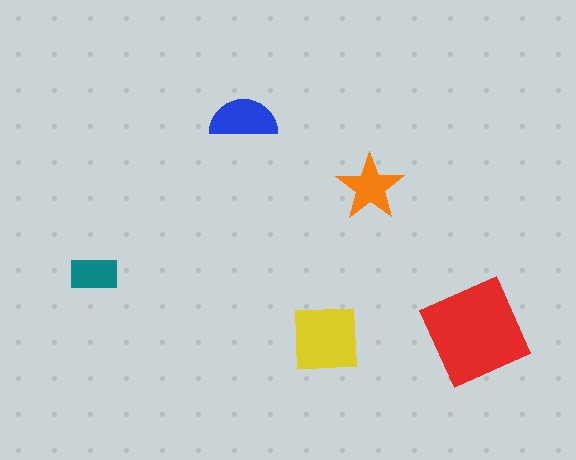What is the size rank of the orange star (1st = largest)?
4th.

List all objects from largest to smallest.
The red square, the yellow square, the blue semicircle, the orange star, the teal rectangle.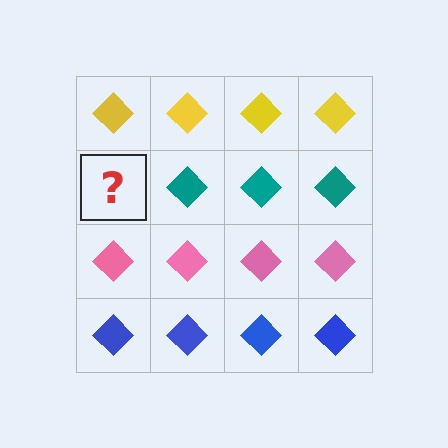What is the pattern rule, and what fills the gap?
The rule is that each row has a consistent color. The gap should be filled with a teal diamond.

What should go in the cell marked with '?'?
The missing cell should contain a teal diamond.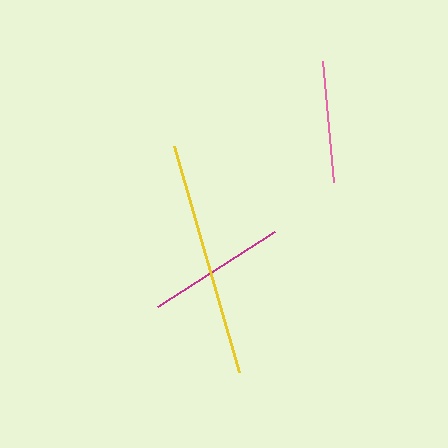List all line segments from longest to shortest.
From longest to shortest: yellow, magenta, pink.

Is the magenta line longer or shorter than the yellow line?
The yellow line is longer than the magenta line.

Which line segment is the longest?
The yellow line is the longest at approximately 236 pixels.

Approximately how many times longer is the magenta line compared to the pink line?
The magenta line is approximately 1.2 times the length of the pink line.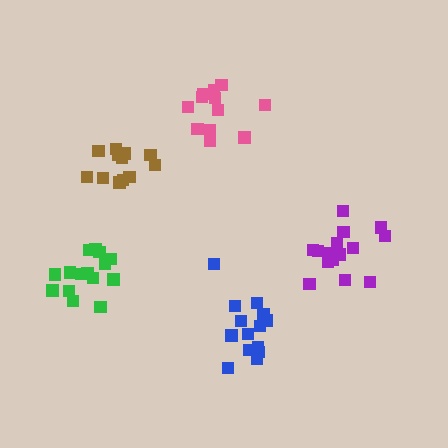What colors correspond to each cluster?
The clusters are colored: brown, purple, blue, green, pink.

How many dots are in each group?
Group 1: 13 dots, Group 2: 15 dots, Group 3: 14 dots, Group 4: 15 dots, Group 5: 12 dots (69 total).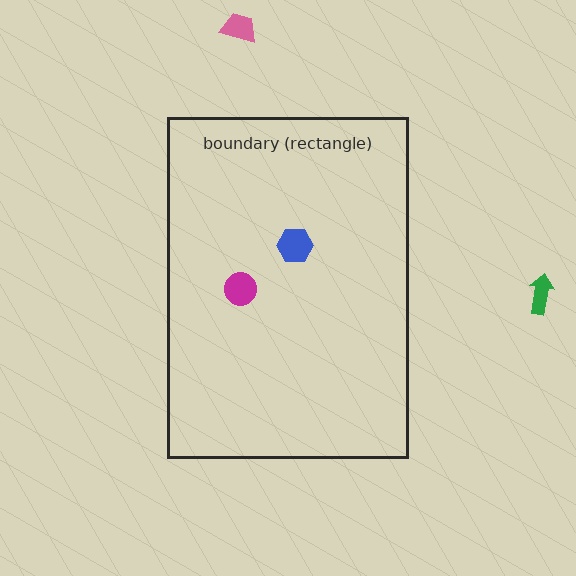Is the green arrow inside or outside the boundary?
Outside.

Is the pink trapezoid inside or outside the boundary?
Outside.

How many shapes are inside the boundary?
2 inside, 2 outside.